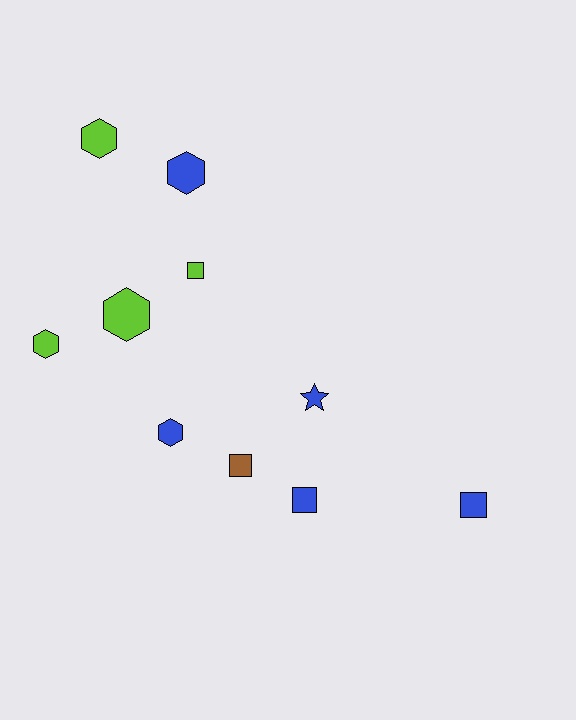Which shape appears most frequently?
Hexagon, with 5 objects.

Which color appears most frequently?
Blue, with 5 objects.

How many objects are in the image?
There are 10 objects.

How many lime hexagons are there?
There are 3 lime hexagons.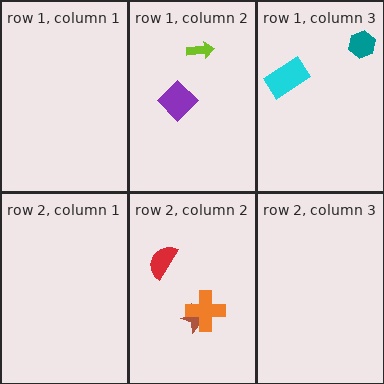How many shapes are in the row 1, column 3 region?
2.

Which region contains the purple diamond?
The row 1, column 2 region.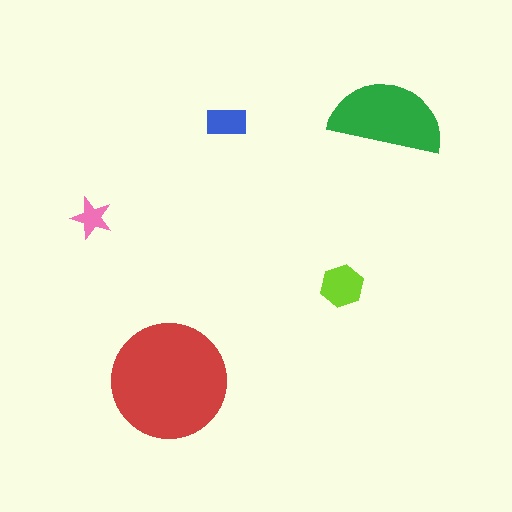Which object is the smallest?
The pink star.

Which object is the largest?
The red circle.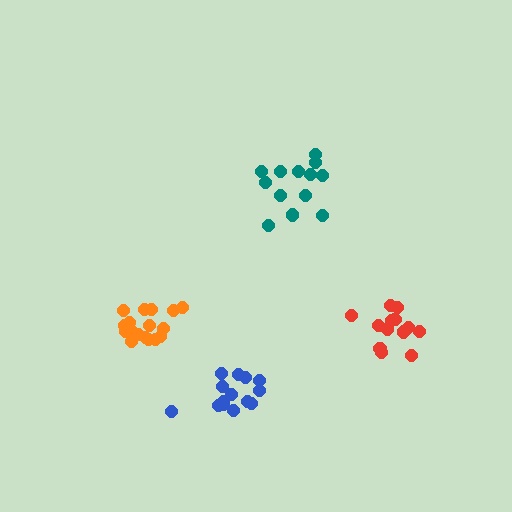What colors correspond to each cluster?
The clusters are colored: teal, orange, blue, red.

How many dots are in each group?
Group 1: 13 dots, Group 2: 18 dots, Group 3: 14 dots, Group 4: 13 dots (58 total).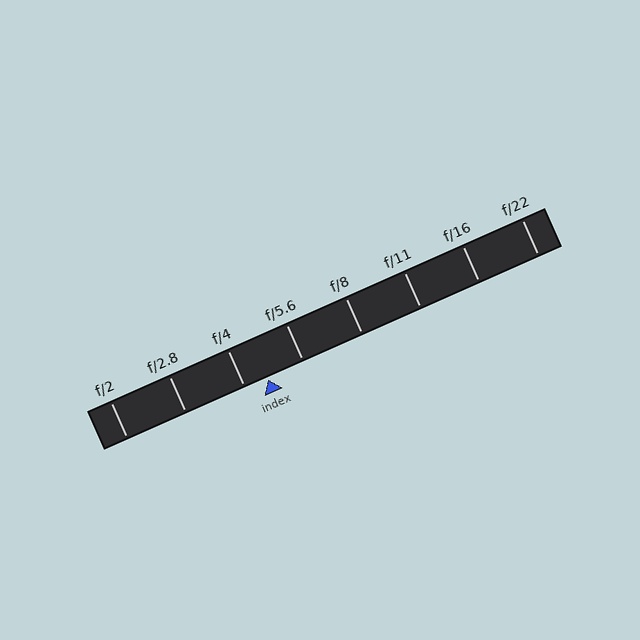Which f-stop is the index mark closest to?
The index mark is closest to f/4.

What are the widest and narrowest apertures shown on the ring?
The widest aperture shown is f/2 and the narrowest is f/22.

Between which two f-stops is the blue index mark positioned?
The index mark is between f/4 and f/5.6.